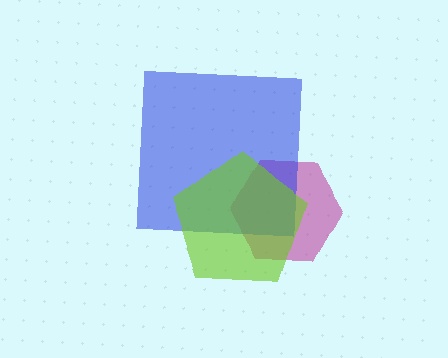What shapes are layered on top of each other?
The layered shapes are: a magenta hexagon, a blue square, a lime pentagon.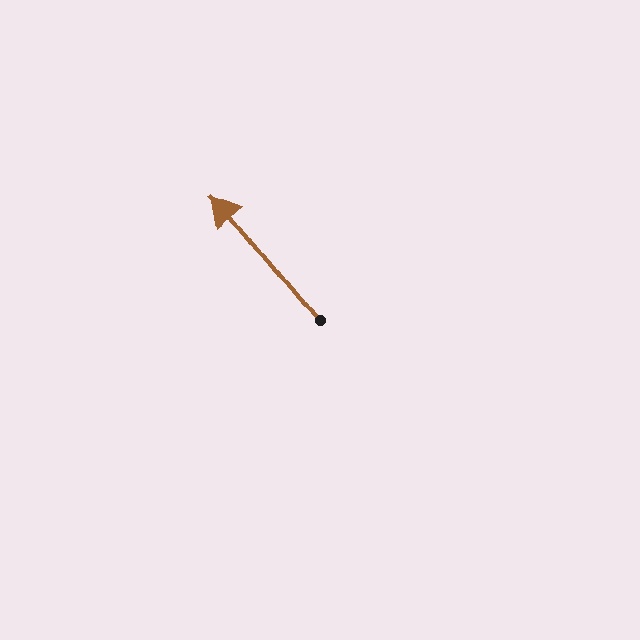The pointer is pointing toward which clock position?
Roughly 11 o'clock.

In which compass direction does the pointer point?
Northwest.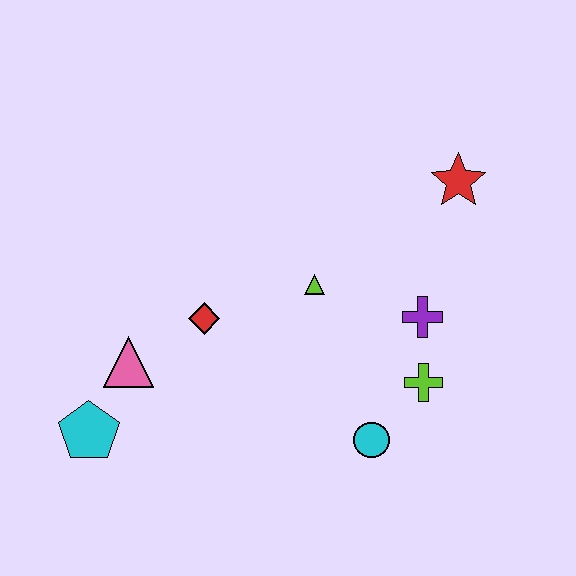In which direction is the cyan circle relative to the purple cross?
The cyan circle is below the purple cross.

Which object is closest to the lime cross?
The purple cross is closest to the lime cross.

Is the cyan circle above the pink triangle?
No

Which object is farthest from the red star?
The cyan pentagon is farthest from the red star.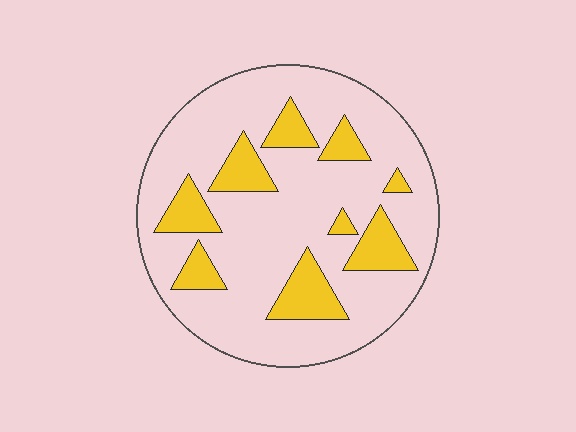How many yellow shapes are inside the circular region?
9.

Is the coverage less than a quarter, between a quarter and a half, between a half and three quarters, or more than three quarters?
Less than a quarter.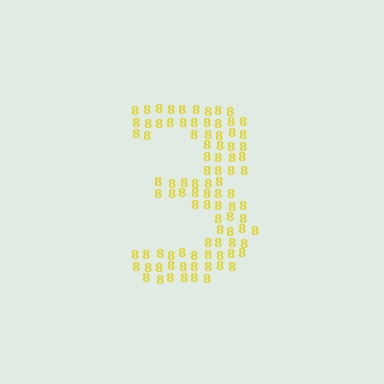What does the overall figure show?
The overall figure shows the digit 3.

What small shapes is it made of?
It is made of small digit 8's.